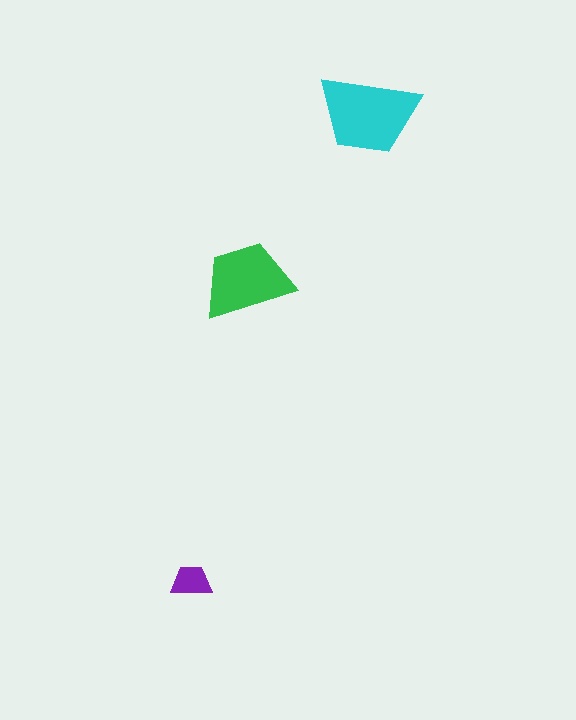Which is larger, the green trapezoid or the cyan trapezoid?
The cyan one.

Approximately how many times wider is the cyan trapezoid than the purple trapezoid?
About 2.5 times wider.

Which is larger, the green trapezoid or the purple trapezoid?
The green one.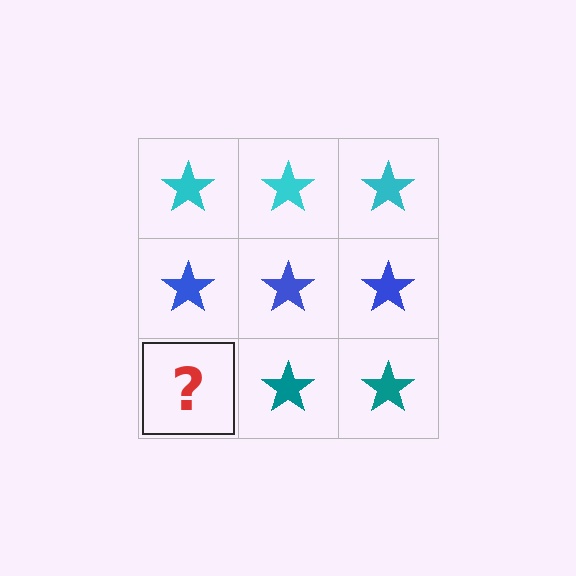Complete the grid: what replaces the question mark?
The question mark should be replaced with a teal star.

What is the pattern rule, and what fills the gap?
The rule is that each row has a consistent color. The gap should be filled with a teal star.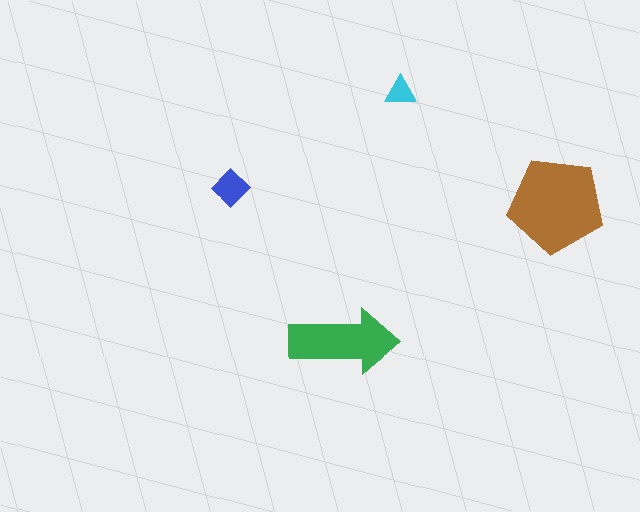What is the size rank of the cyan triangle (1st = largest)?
4th.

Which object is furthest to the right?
The brown pentagon is rightmost.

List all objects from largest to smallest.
The brown pentagon, the green arrow, the blue diamond, the cyan triangle.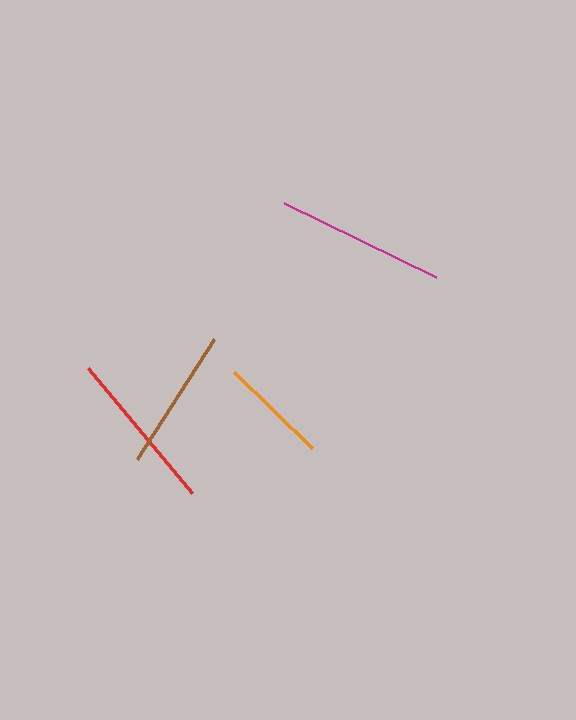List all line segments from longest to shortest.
From longest to shortest: magenta, red, brown, orange.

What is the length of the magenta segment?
The magenta segment is approximately 169 pixels long.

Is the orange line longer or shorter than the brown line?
The brown line is longer than the orange line.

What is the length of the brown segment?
The brown segment is approximately 142 pixels long.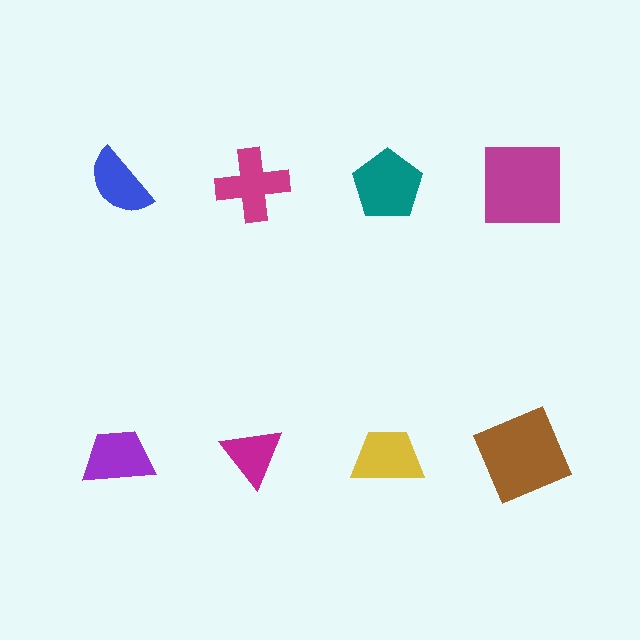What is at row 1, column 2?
A magenta cross.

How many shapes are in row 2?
4 shapes.